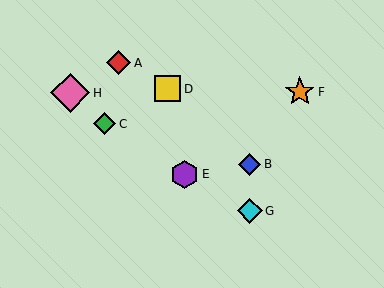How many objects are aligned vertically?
2 objects (B, G) are aligned vertically.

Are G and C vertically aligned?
No, G is at x≈250 and C is at x≈105.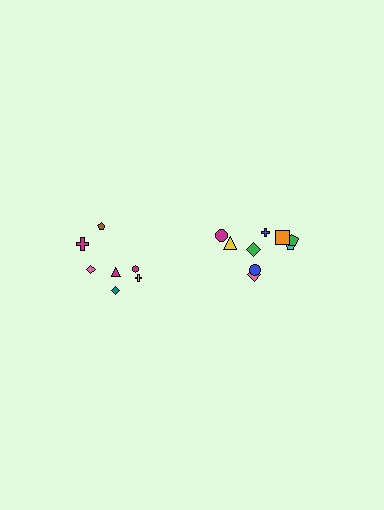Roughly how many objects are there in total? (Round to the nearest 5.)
Roughly 15 objects in total.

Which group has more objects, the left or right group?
The right group.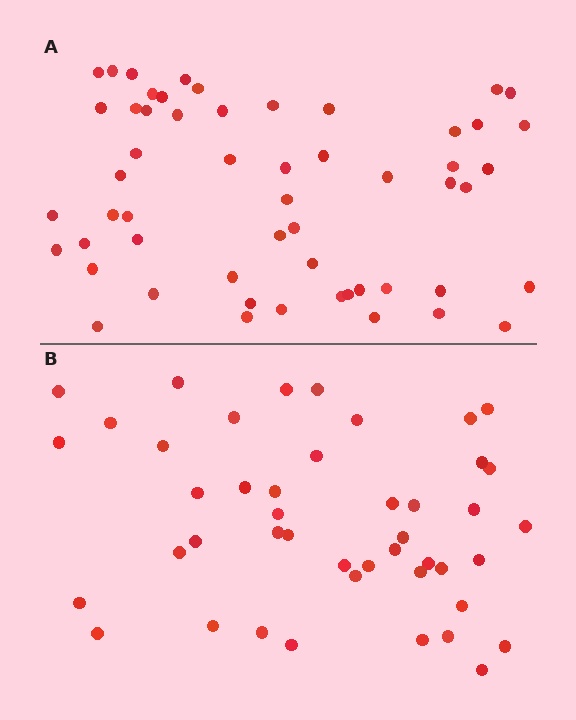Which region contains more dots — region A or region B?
Region A (the top region) has more dots.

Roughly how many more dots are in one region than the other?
Region A has roughly 10 or so more dots than region B.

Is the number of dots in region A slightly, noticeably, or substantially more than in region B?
Region A has only slightly more — the two regions are fairly close. The ratio is roughly 1.2 to 1.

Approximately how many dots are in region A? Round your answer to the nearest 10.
About 60 dots. (The exact count is 55, which rounds to 60.)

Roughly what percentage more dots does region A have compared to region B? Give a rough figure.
About 20% more.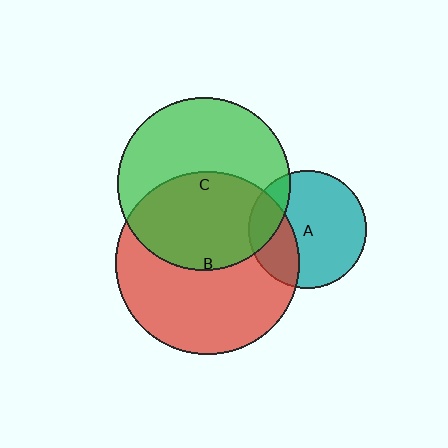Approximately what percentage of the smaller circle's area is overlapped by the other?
Approximately 30%.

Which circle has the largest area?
Circle B (red).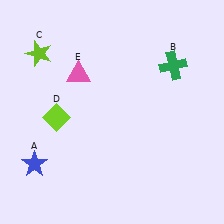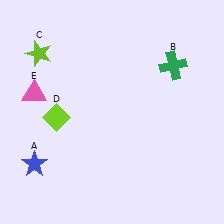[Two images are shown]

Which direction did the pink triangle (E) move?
The pink triangle (E) moved left.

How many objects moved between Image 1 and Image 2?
1 object moved between the two images.